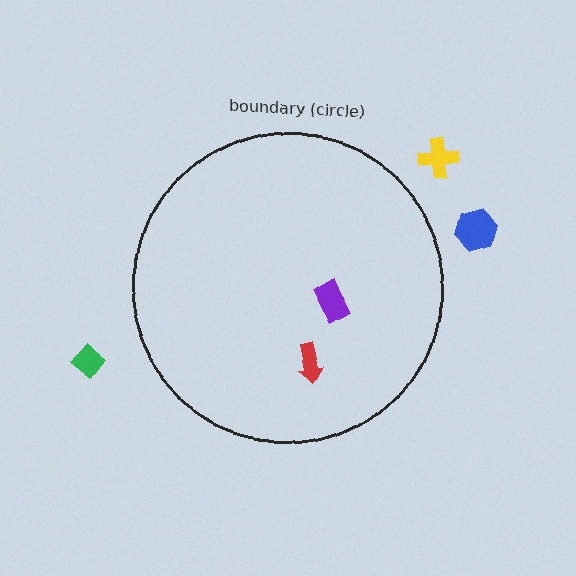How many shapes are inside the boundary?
2 inside, 3 outside.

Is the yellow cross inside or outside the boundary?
Outside.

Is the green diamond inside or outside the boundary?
Outside.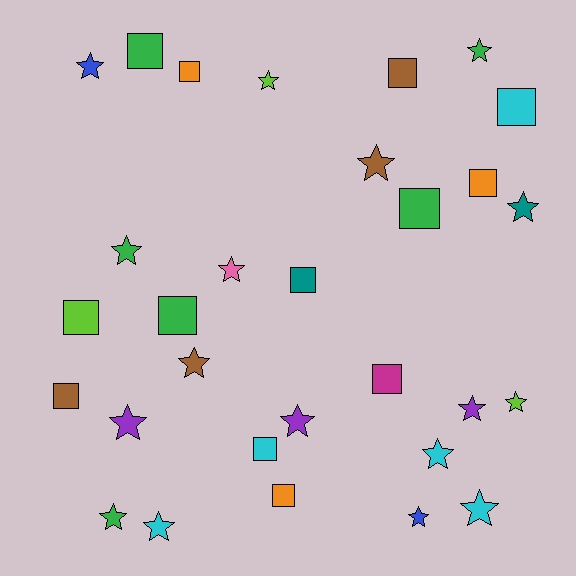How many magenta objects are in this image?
There is 1 magenta object.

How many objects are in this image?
There are 30 objects.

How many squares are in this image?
There are 13 squares.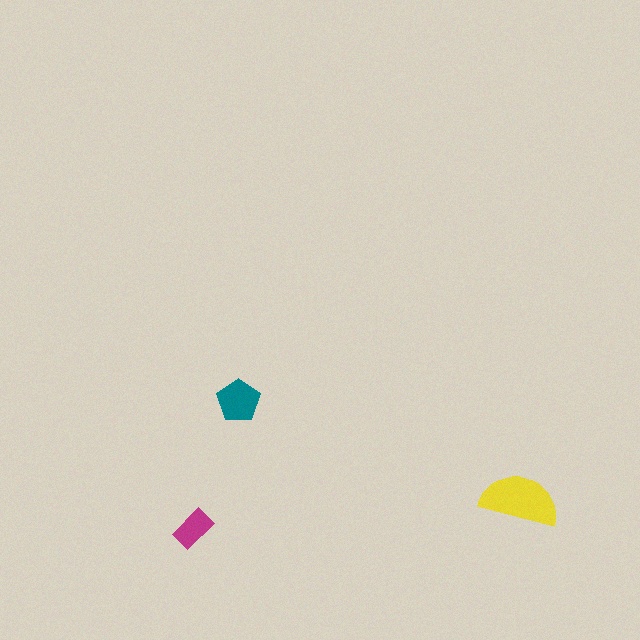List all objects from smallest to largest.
The magenta rectangle, the teal pentagon, the yellow semicircle.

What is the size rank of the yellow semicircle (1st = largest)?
1st.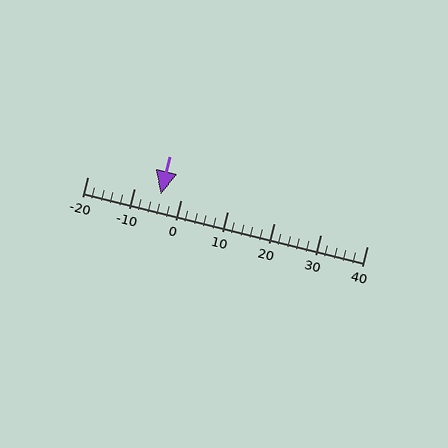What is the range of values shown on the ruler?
The ruler shows values from -20 to 40.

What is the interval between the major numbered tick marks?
The major tick marks are spaced 10 units apart.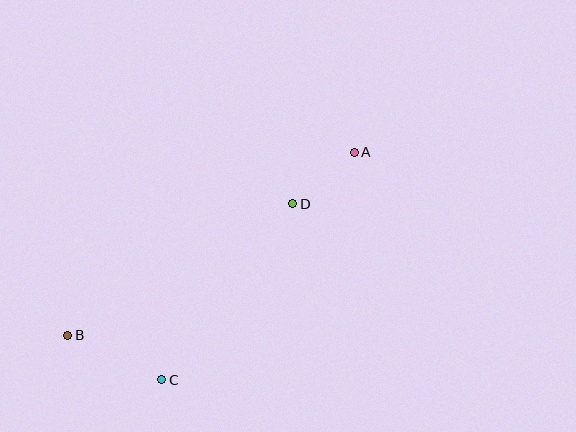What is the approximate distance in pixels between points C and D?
The distance between C and D is approximately 219 pixels.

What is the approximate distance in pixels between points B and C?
The distance between B and C is approximately 104 pixels.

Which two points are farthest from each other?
Points A and B are farthest from each other.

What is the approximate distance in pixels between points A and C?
The distance between A and C is approximately 298 pixels.